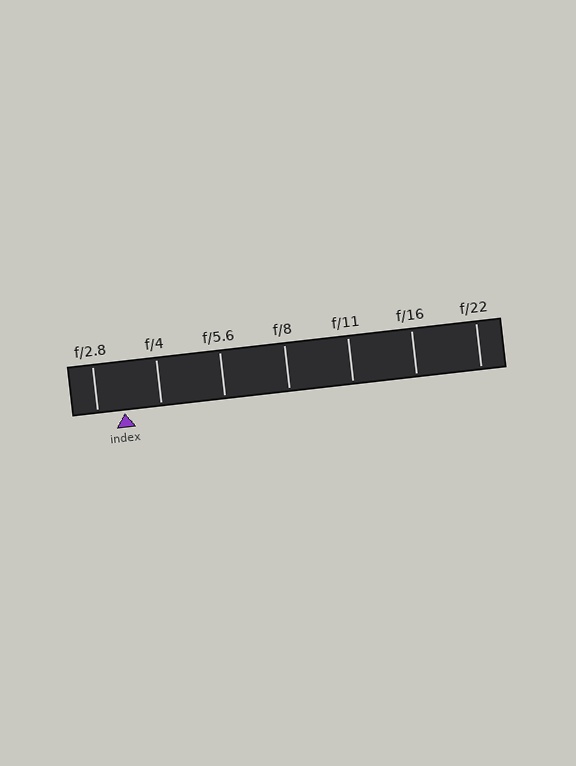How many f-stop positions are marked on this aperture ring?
There are 7 f-stop positions marked.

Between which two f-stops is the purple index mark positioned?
The index mark is between f/2.8 and f/4.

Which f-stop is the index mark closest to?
The index mark is closest to f/2.8.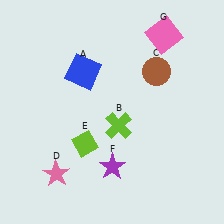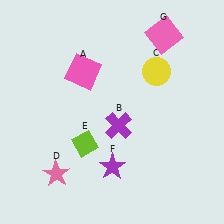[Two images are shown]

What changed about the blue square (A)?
In Image 1, A is blue. In Image 2, it changed to pink.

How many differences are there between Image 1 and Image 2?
There are 3 differences between the two images.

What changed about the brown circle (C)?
In Image 1, C is brown. In Image 2, it changed to yellow.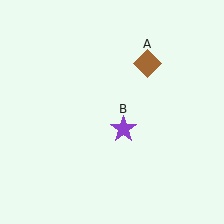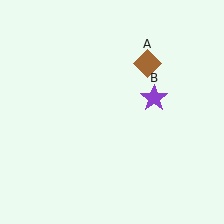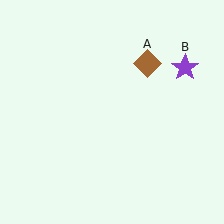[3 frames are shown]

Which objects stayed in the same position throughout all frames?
Brown diamond (object A) remained stationary.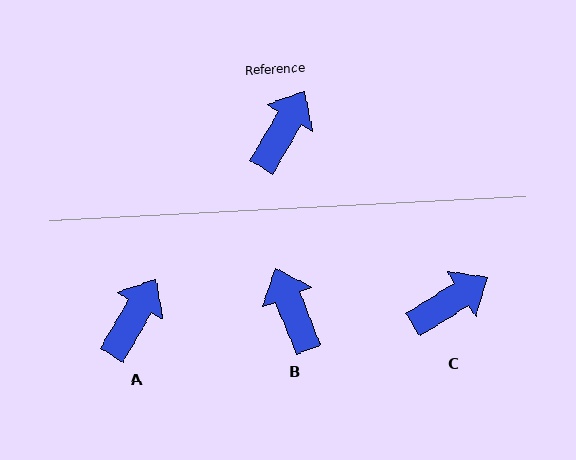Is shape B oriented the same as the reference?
No, it is off by about 52 degrees.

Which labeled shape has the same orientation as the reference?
A.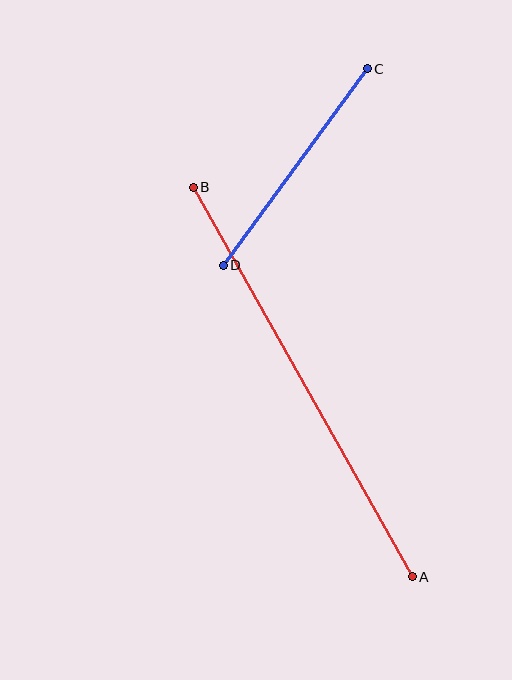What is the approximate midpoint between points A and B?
The midpoint is at approximately (303, 382) pixels.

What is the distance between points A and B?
The distance is approximately 447 pixels.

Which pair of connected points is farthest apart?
Points A and B are farthest apart.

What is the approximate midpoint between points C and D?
The midpoint is at approximately (295, 167) pixels.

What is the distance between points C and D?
The distance is approximately 244 pixels.